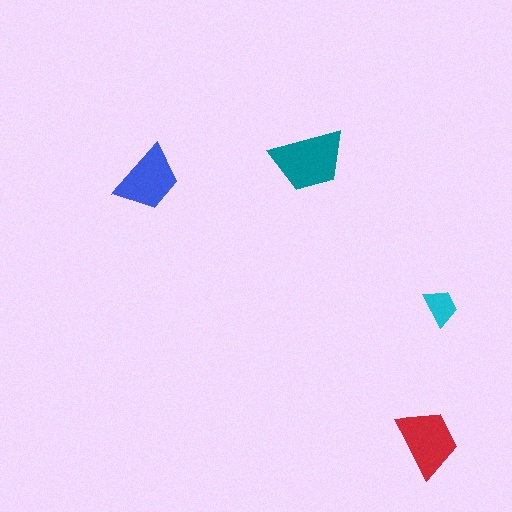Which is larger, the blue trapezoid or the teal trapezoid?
The teal one.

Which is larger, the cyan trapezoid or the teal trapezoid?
The teal one.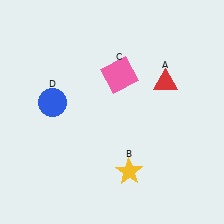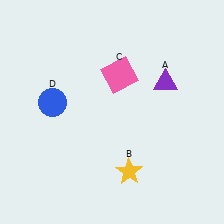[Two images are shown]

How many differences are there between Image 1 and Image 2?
There is 1 difference between the two images.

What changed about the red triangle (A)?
In Image 1, A is red. In Image 2, it changed to purple.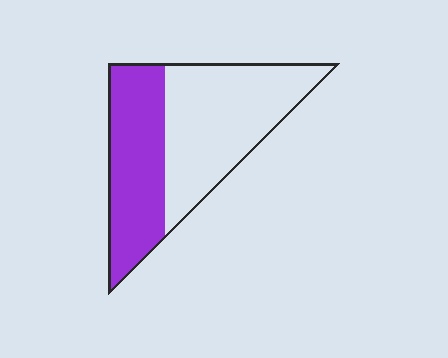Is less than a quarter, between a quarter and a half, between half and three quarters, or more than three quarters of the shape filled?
Between a quarter and a half.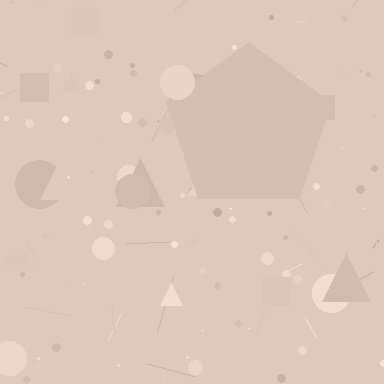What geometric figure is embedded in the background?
A pentagon is embedded in the background.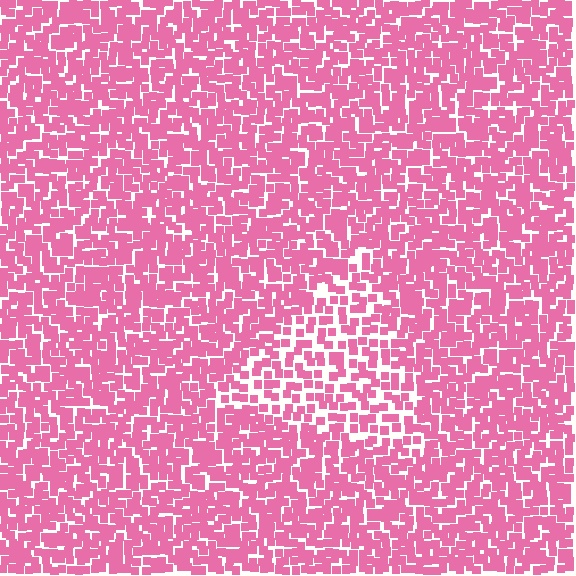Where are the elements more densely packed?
The elements are more densely packed outside the triangle boundary.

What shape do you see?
I see a triangle.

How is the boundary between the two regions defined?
The boundary is defined by a change in element density (approximately 1.7x ratio). All elements are the same color, size, and shape.